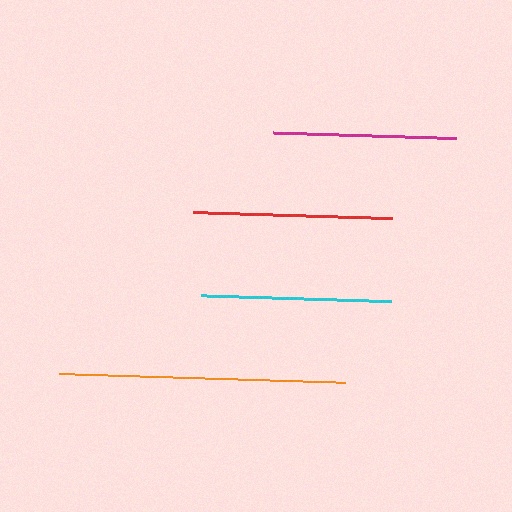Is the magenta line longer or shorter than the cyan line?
The cyan line is longer than the magenta line.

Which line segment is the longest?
The orange line is the longest at approximately 286 pixels.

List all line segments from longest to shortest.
From longest to shortest: orange, red, cyan, magenta.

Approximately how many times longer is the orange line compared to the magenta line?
The orange line is approximately 1.6 times the length of the magenta line.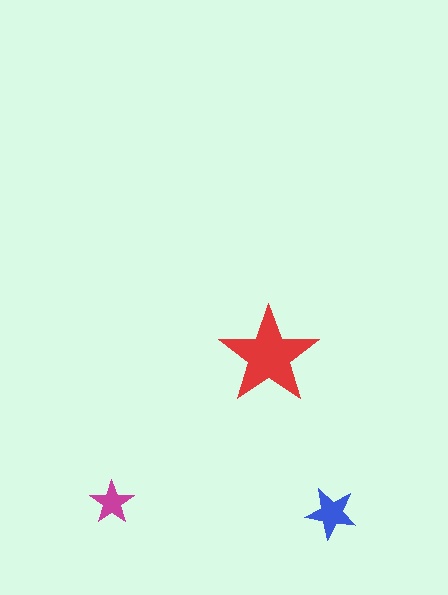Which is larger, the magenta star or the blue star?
The blue one.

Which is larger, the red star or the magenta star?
The red one.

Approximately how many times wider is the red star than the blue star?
About 2 times wider.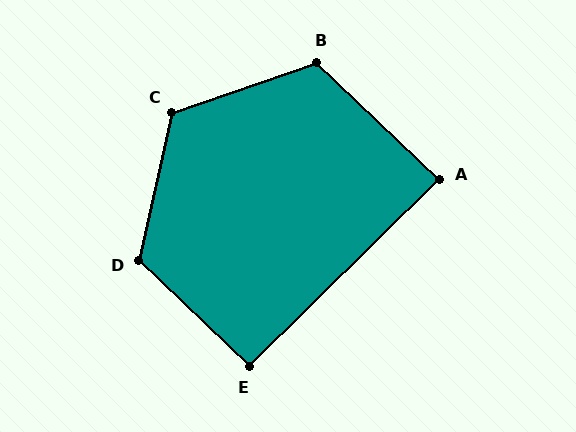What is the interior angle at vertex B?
Approximately 117 degrees (obtuse).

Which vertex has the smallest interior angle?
A, at approximately 88 degrees.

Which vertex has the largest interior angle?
D, at approximately 122 degrees.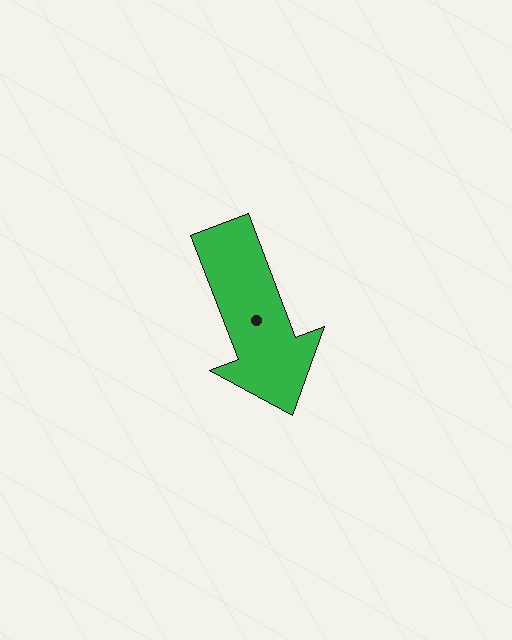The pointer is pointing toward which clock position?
Roughly 5 o'clock.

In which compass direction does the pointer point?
South.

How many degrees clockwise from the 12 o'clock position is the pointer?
Approximately 159 degrees.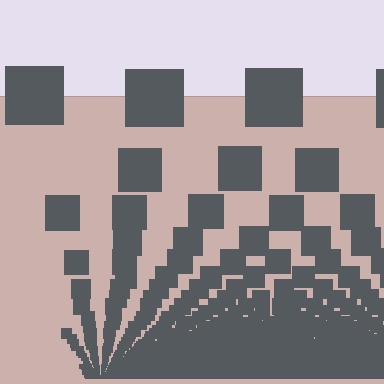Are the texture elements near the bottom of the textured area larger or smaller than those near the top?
Smaller. The gradient is inverted — elements near the bottom are smaller and denser.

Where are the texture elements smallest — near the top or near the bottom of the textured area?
Near the bottom.